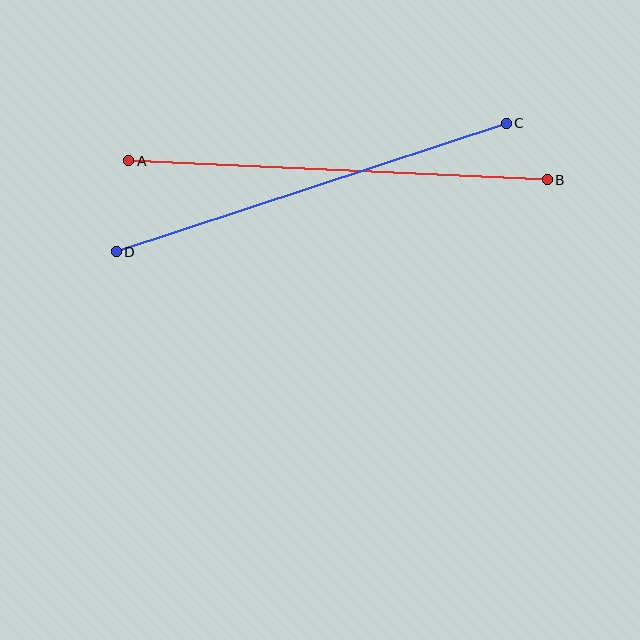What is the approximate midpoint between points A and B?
The midpoint is at approximately (338, 170) pixels.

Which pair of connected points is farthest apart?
Points A and B are farthest apart.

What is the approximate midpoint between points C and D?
The midpoint is at approximately (311, 187) pixels.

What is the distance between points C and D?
The distance is approximately 410 pixels.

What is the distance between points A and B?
The distance is approximately 419 pixels.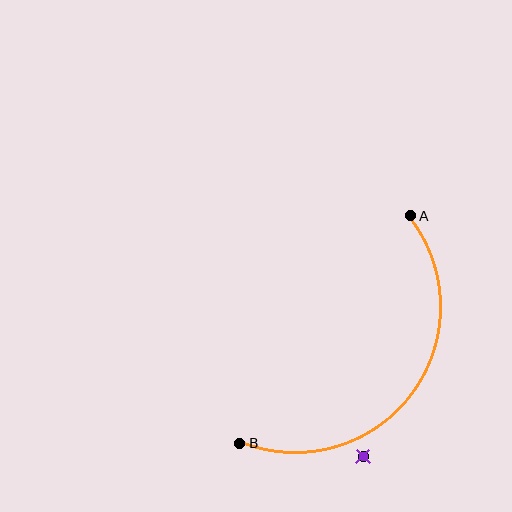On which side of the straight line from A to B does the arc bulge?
The arc bulges below and to the right of the straight line connecting A and B.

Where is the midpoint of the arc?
The arc midpoint is the point on the curve farthest from the straight line joining A and B. It sits below and to the right of that line.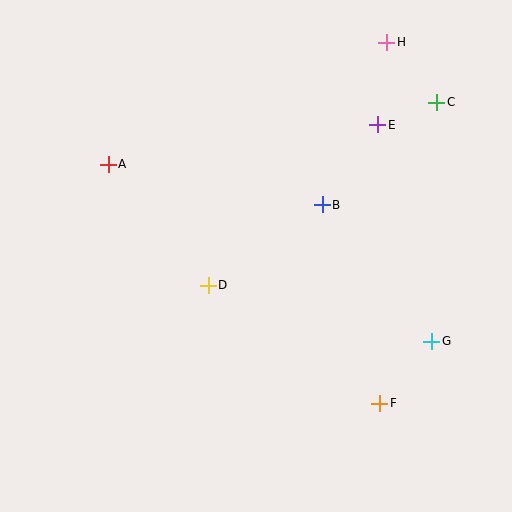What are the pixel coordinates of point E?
Point E is at (378, 125).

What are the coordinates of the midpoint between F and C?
The midpoint between F and C is at (408, 253).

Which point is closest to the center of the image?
Point D at (208, 285) is closest to the center.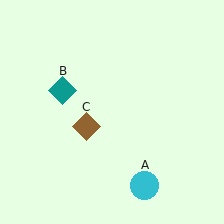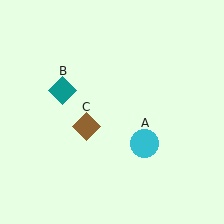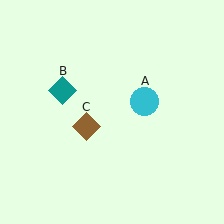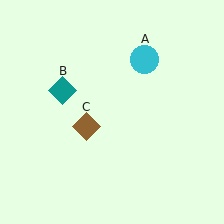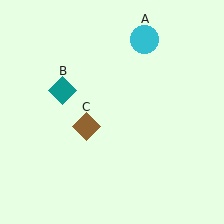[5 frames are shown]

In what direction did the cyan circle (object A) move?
The cyan circle (object A) moved up.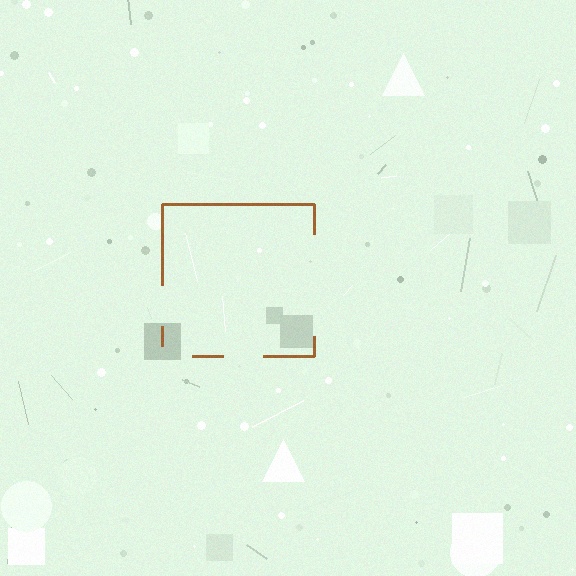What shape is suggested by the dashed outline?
The dashed outline suggests a square.